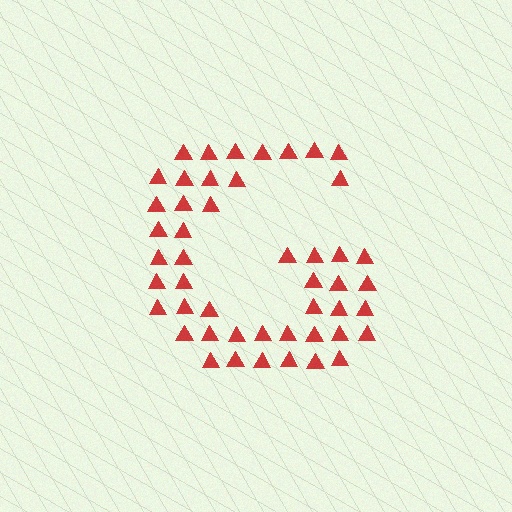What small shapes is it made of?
It is made of small triangles.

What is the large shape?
The large shape is the letter G.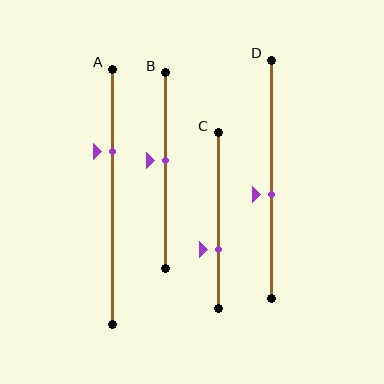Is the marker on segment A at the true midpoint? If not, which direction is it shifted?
No, the marker on segment A is shifted upward by about 18% of the segment length.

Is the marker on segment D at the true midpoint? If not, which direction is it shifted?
No, the marker on segment D is shifted downward by about 6% of the segment length.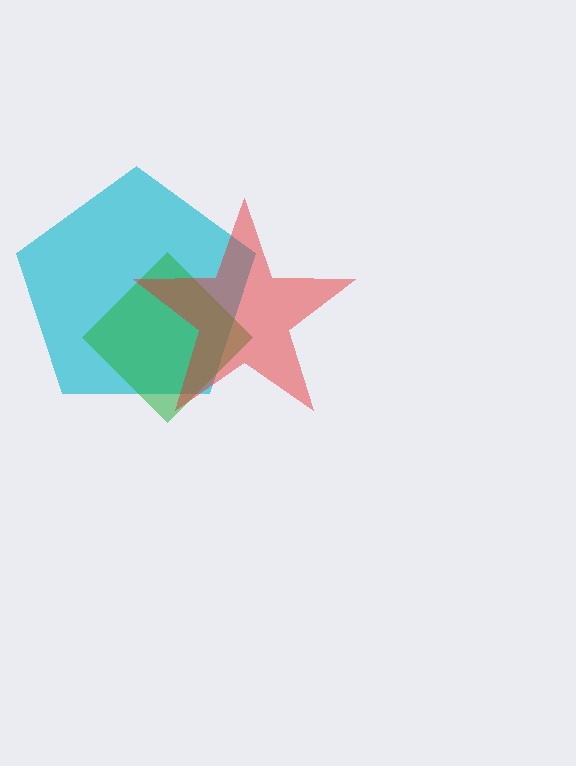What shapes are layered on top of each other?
The layered shapes are: a cyan pentagon, a green diamond, a red star.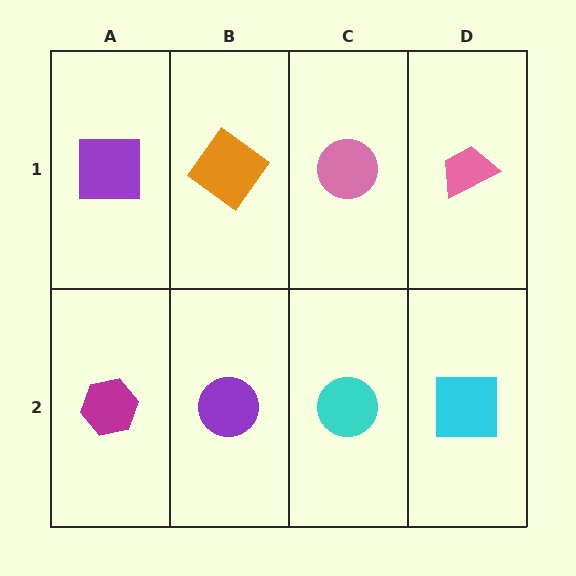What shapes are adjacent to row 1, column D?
A cyan square (row 2, column D), a pink circle (row 1, column C).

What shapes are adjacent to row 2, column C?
A pink circle (row 1, column C), a purple circle (row 2, column B), a cyan square (row 2, column D).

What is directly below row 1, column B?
A purple circle.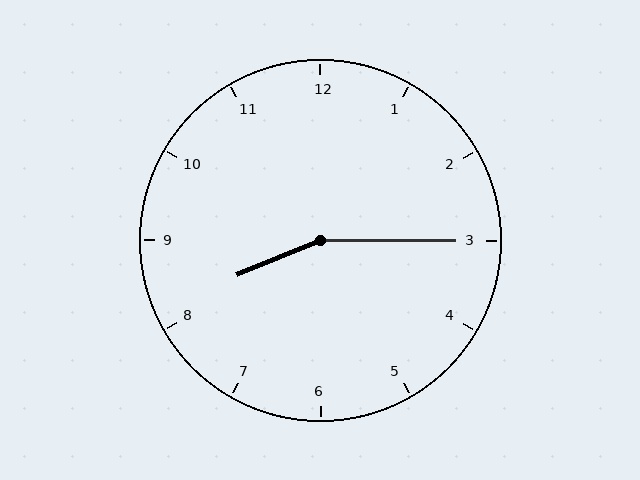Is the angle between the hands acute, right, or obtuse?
It is obtuse.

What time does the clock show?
8:15.